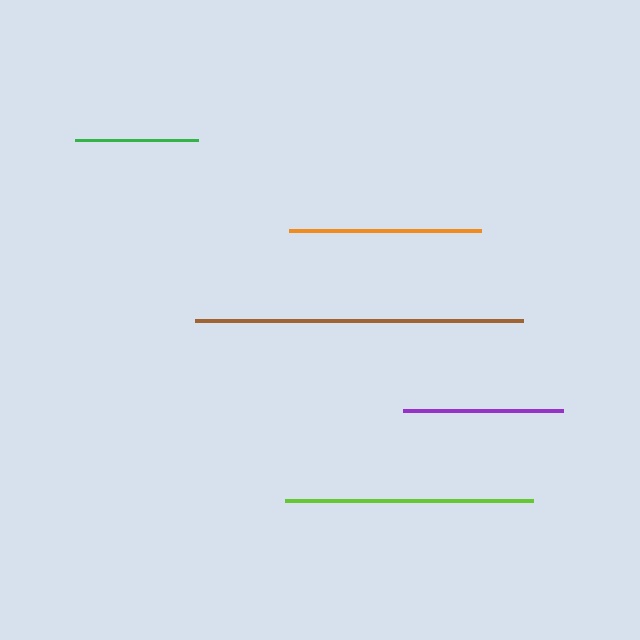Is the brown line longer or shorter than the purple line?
The brown line is longer than the purple line.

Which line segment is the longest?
The brown line is the longest at approximately 327 pixels.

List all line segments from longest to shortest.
From longest to shortest: brown, lime, orange, purple, green.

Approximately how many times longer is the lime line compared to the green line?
The lime line is approximately 2.0 times the length of the green line.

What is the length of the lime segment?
The lime segment is approximately 248 pixels long.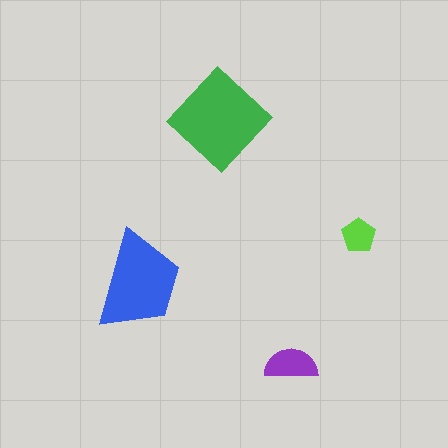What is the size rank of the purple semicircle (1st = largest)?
3rd.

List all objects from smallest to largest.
The lime pentagon, the purple semicircle, the blue trapezoid, the green diamond.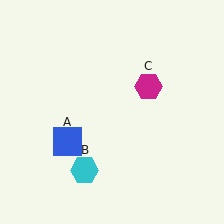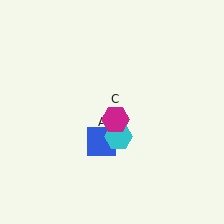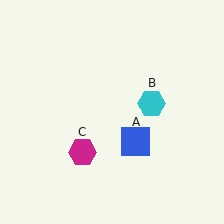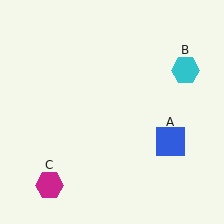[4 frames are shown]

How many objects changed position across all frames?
3 objects changed position: blue square (object A), cyan hexagon (object B), magenta hexagon (object C).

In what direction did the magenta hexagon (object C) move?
The magenta hexagon (object C) moved down and to the left.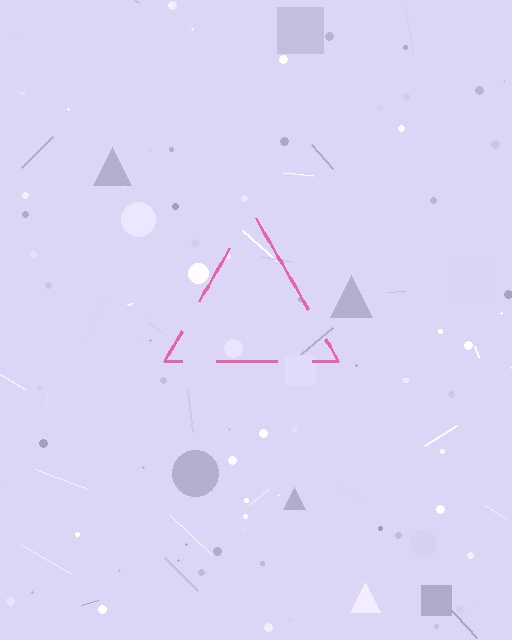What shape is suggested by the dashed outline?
The dashed outline suggests a triangle.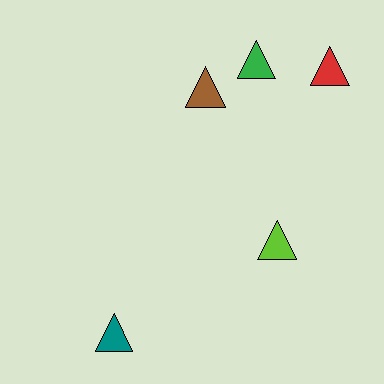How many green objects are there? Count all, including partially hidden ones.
There is 1 green object.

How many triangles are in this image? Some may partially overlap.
There are 5 triangles.